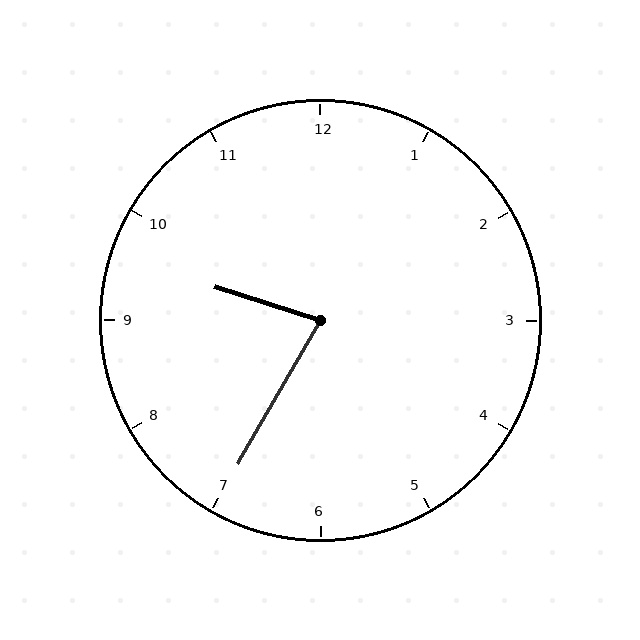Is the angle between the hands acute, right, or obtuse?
It is acute.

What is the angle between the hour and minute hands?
Approximately 78 degrees.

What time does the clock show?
9:35.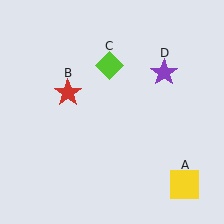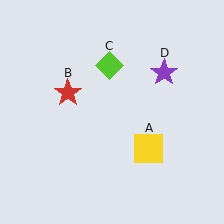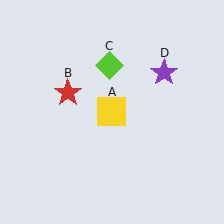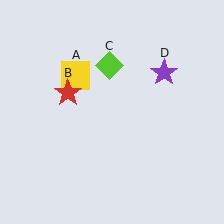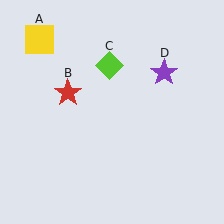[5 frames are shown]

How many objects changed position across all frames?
1 object changed position: yellow square (object A).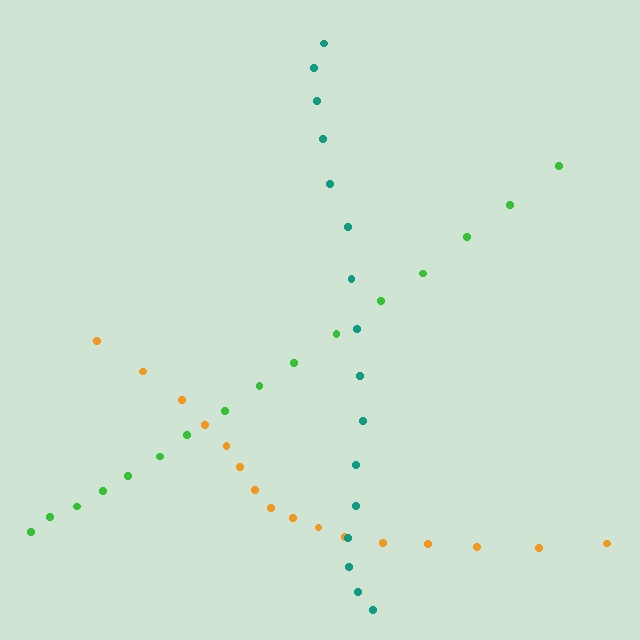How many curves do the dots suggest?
There are 3 distinct paths.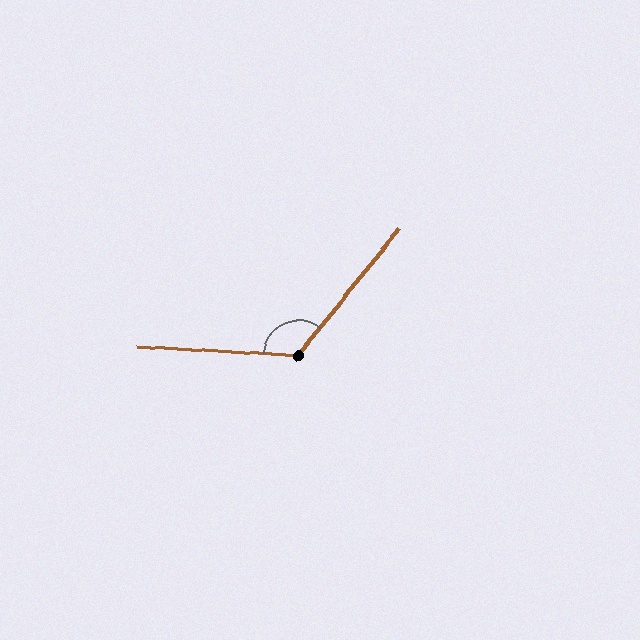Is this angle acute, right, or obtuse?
It is obtuse.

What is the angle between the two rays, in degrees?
Approximately 126 degrees.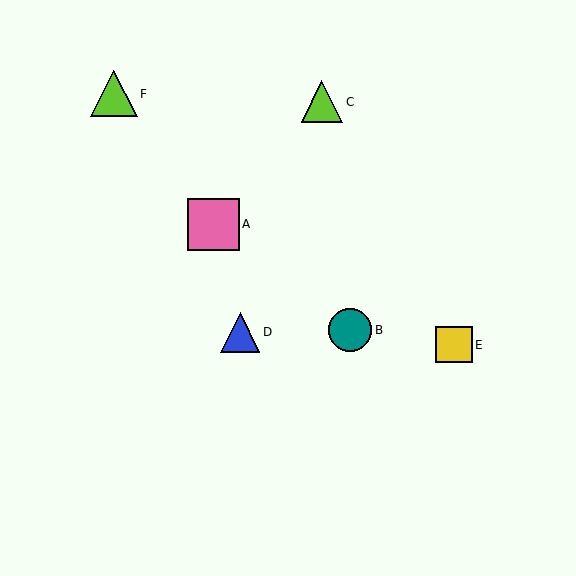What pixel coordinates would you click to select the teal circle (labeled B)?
Click at (350, 330) to select the teal circle B.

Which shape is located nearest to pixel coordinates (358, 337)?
The teal circle (labeled B) at (350, 330) is nearest to that location.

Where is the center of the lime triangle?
The center of the lime triangle is at (322, 102).